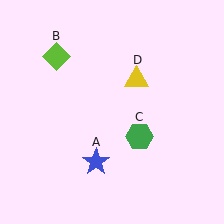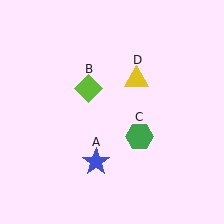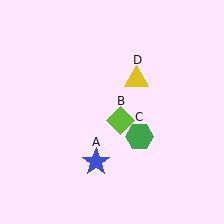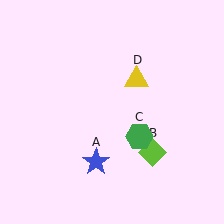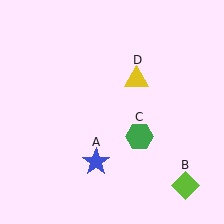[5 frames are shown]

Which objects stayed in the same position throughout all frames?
Blue star (object A) and green hexagon (object C) and yellow triangle (object D) remained stationary.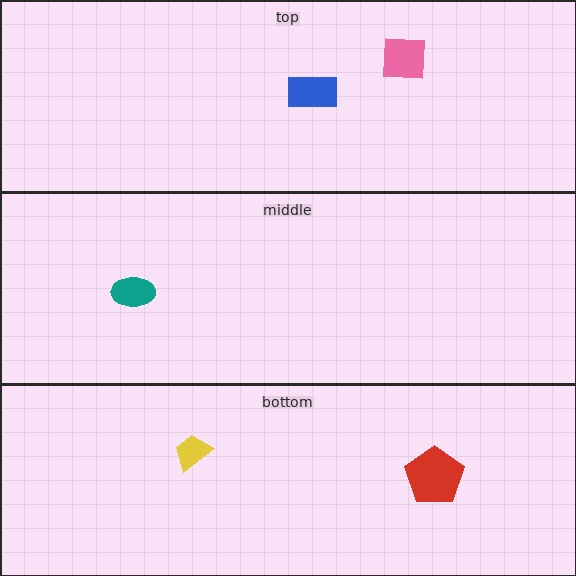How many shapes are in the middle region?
1.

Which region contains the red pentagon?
The bottom region.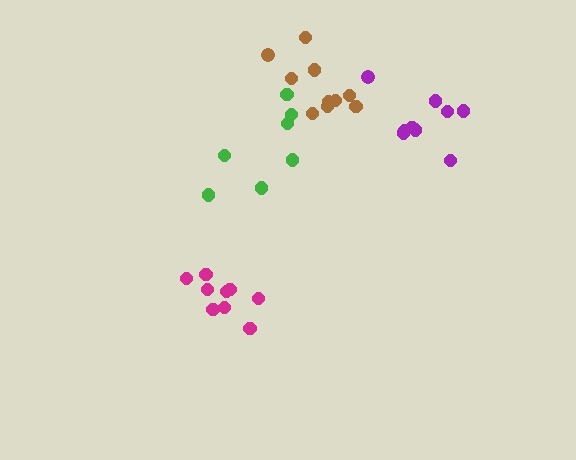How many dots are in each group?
Group 1: 9 dots, Group 2: 7 dots, Group 3: 10 dots, Group 4: 9 dots (35 total).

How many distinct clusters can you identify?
There are 4 distinct clusters.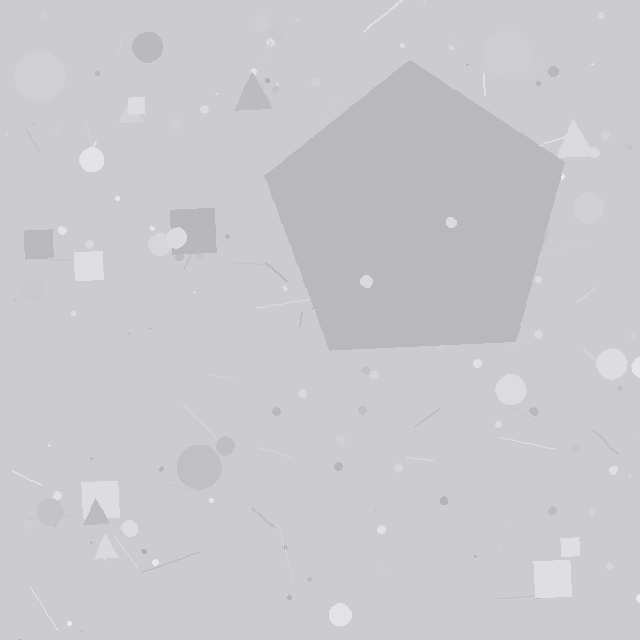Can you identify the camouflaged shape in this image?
The camouflaged shape is a pentagon.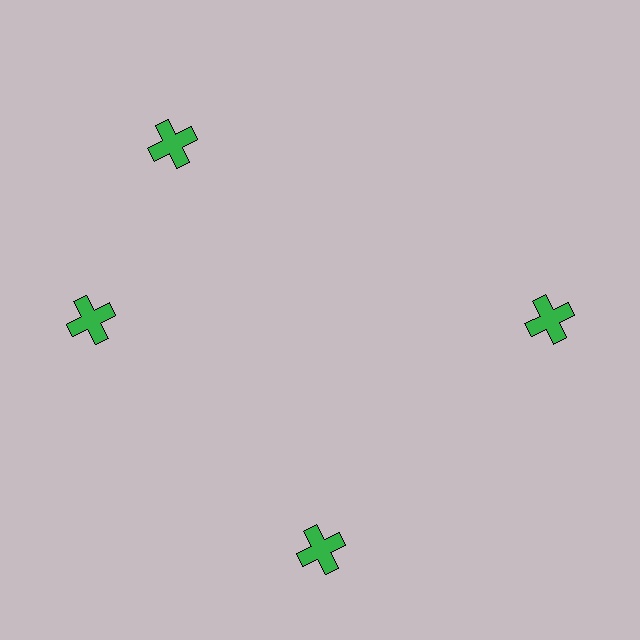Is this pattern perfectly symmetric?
No. The 4 green crosses are arranged in a ring, but one element near the 12 o'clock position is rotated out of alignment along the ring, breaking the 4-fold rotational symmetry.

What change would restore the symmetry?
The symmetry would be restored by rotating it back into even spacing with its neighbors so that all 4 crosses sit at equal angles and equal distance from the center.